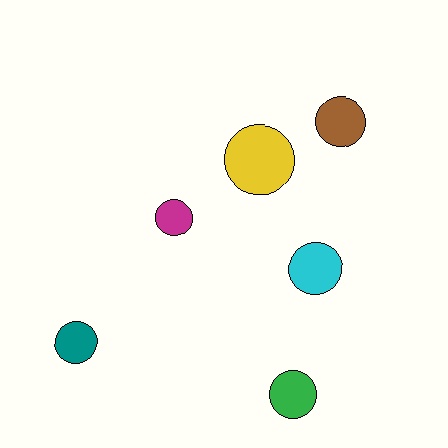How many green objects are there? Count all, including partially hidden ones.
There is 1 green object.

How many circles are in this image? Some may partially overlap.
There are 6 circles.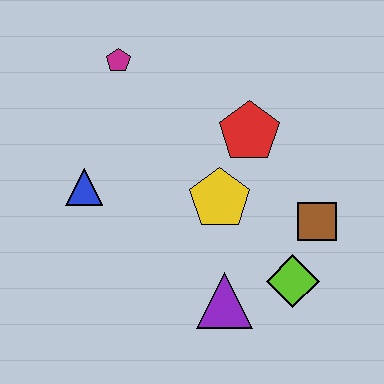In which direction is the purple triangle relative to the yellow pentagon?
The purple triangle is below the yellow pentagon.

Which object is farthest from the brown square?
The magenta pentagon is farthest from the brown square.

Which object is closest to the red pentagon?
The yellow pentagon is closest to the red pentagon.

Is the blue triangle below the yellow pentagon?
No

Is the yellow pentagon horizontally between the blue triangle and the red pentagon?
Yes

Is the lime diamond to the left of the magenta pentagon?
No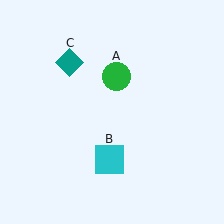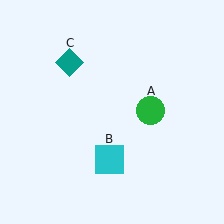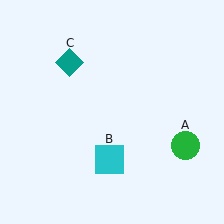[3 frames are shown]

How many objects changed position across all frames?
1 object changed position: green circle (object A).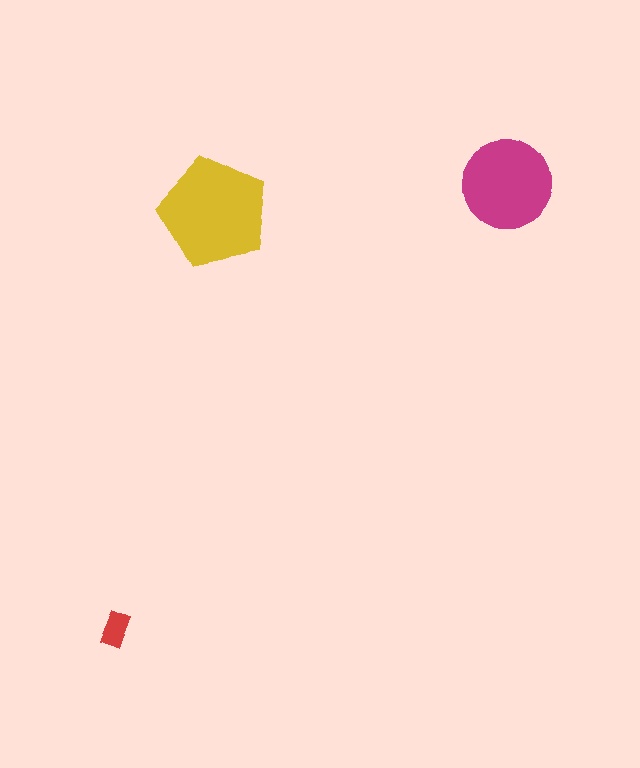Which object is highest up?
The magenta circle is topmost.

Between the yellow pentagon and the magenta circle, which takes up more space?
The yellow pentagon.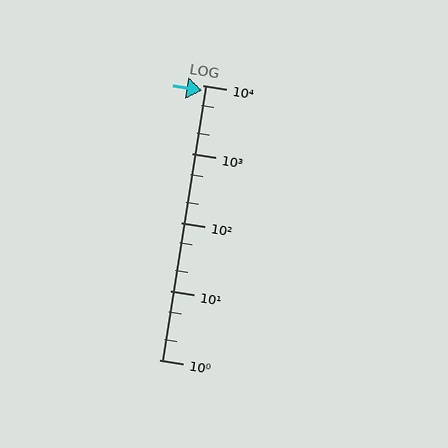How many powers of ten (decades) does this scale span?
The scale spans 4 decades, from 1 to 10000.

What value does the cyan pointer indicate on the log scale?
The pointer indicates approximately 8200.